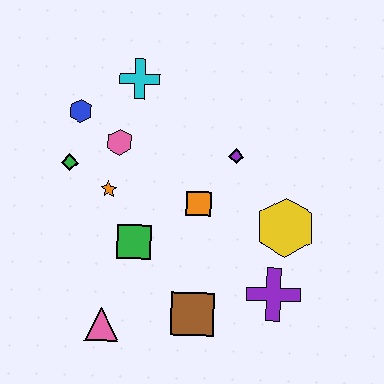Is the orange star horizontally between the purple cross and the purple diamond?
No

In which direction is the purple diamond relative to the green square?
The purple diamond is to the right of the green square.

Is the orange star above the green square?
Yes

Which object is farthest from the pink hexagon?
The purple cross is farthest from the pink hexagon.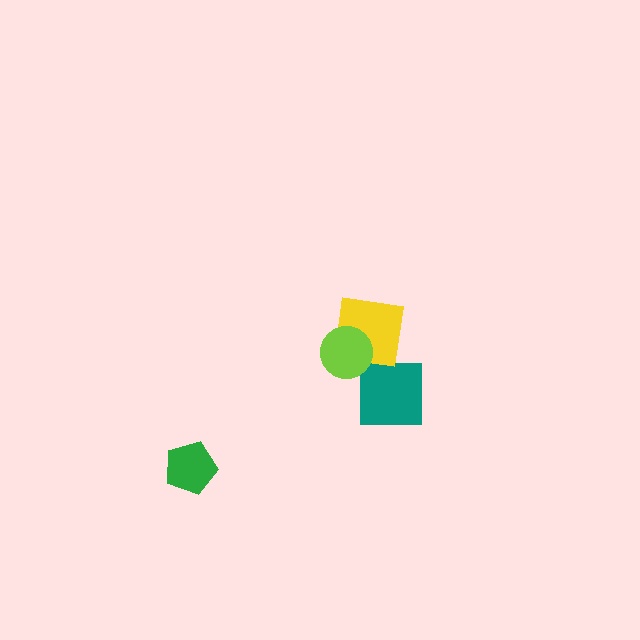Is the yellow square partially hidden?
Yes, it is partially covered by another shape.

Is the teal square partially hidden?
No, no other shape covers it.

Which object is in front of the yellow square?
The lime circle is in front of the yellow square.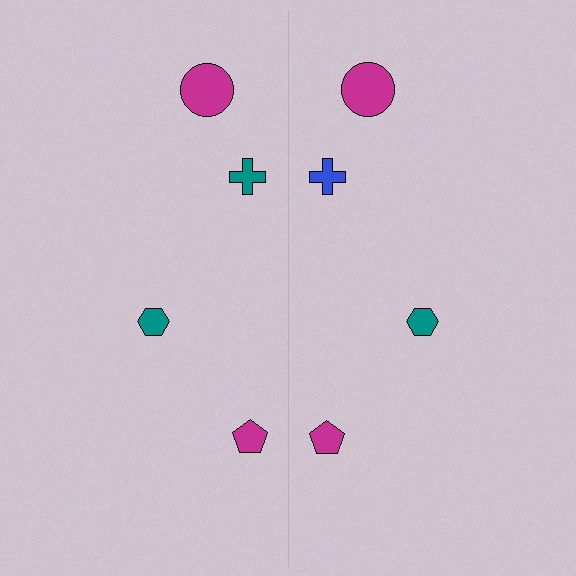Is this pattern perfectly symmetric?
No, the pattern is not perfectly symmetric. The blue cross on the right side breaks the symmetry — its mirror counterpart is teal.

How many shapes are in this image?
There are 8 shapes in this image.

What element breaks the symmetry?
The blue cross on the right side breaks the symmetry — its mirror counterpart is teal.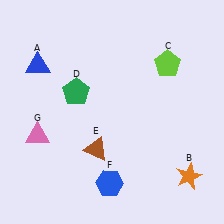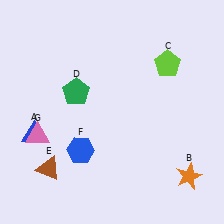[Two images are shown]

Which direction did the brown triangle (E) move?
The brown triangle (E) moved left.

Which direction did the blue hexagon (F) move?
The blue hexagon (F) moved up.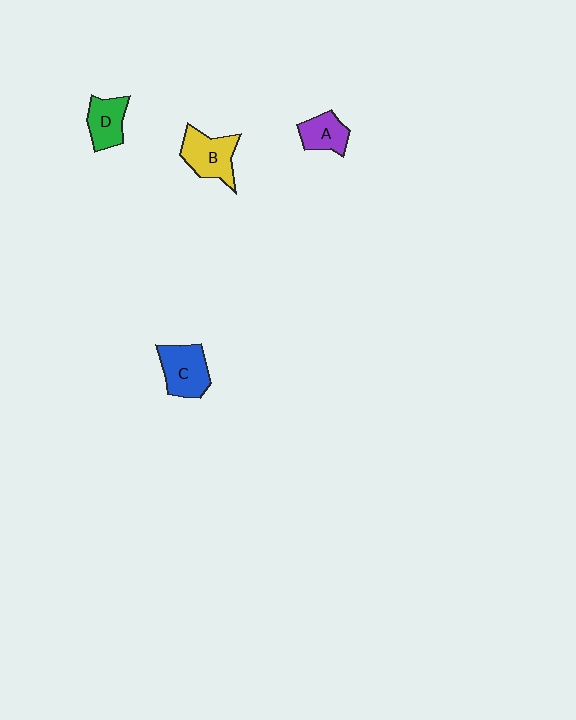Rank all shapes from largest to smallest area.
From largest to smallest: C (blue), B (yellow), D (green), A (purple).